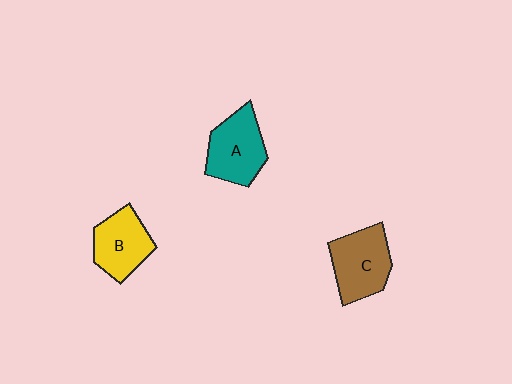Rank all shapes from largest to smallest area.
From largest to smallest: C (brown), A (teal), B (yellow).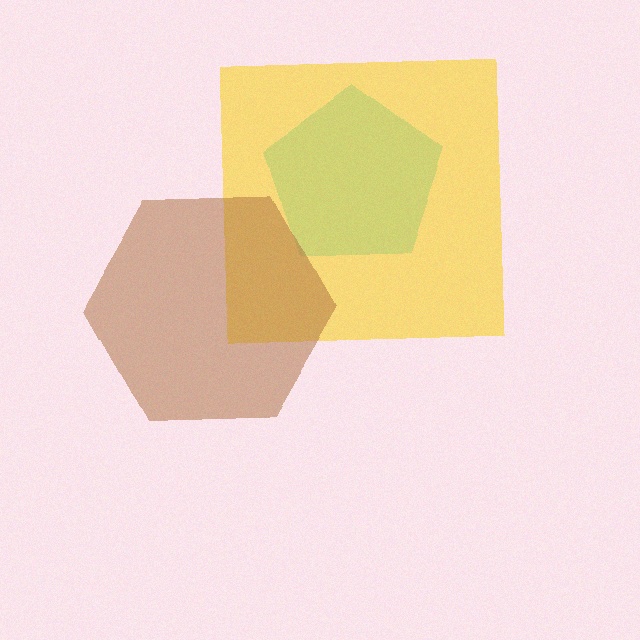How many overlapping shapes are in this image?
There are 3 overlapping shapes in the image.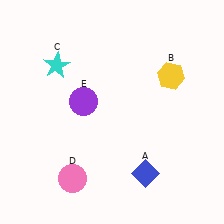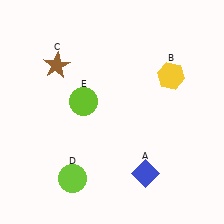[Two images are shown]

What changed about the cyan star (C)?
In Image 1, C is cyan. In Image 2, it changed to brown.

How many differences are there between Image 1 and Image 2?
There are 3 differences between the two images.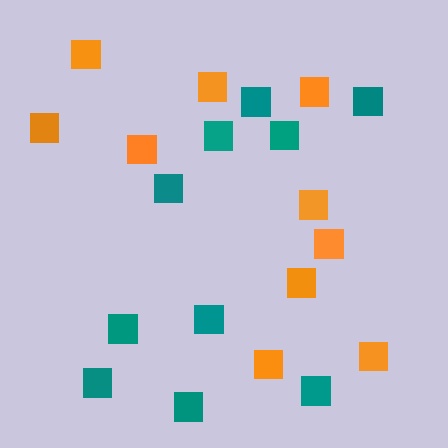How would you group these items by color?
There are 2 groups: one group of teal squares (10) and one group of orange squares (10).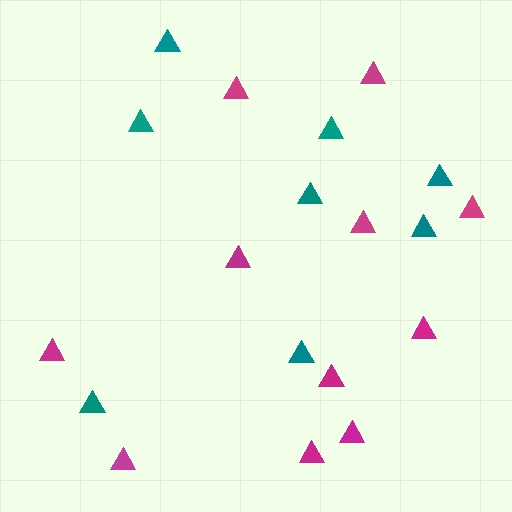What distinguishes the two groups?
There are 2 groups: one group of teal triangles (8) and one group of magenta triangles (11).